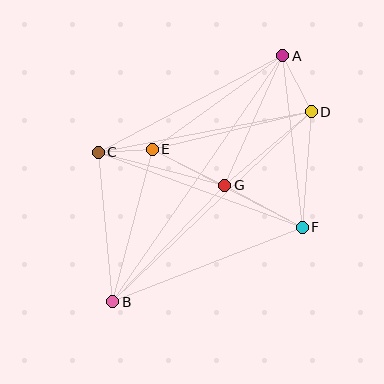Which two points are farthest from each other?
Points A and B are farthest from each other.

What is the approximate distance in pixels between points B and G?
The distance between B and G is approximately 162 pixels.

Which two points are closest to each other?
Points C and E are closest to each other.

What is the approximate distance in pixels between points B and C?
The distance between B and C is approximately 151 pixels.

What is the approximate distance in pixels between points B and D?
The distance between B and D is approximately 275 pixels.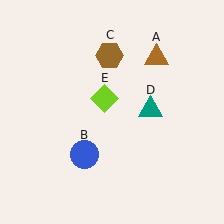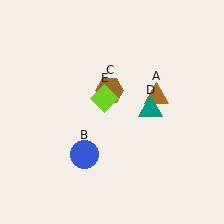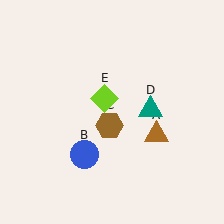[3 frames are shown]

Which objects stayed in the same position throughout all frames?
Blue circle (object B) and teal triangle (object D) and lime diamond (object E) remained stationary.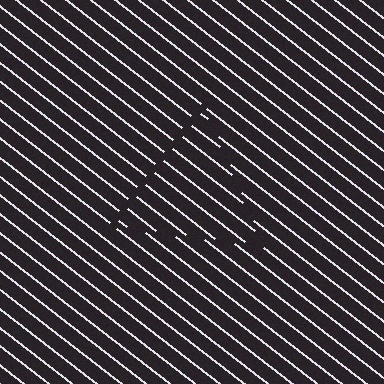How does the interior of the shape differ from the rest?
The interior of the shape contains the same grating, shifted by half a period — the contour is defined by the phase discontinuity where line-ends from the inner and outer gratings abut.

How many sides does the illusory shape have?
3 sides — the line-ends trace a triangle.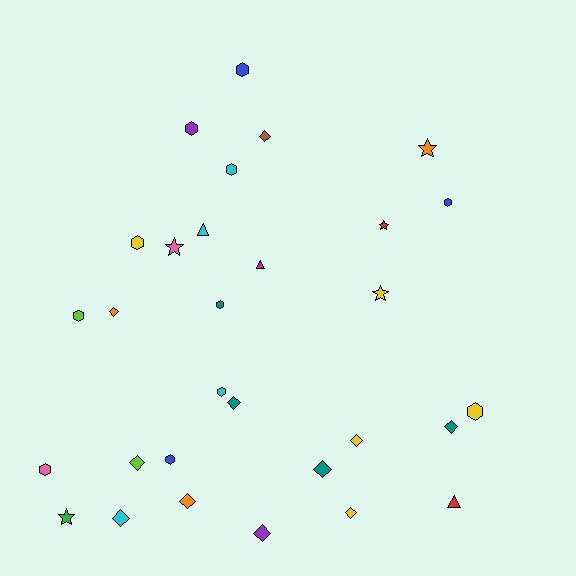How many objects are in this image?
There are 30 objects.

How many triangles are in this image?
There are 3 triangles.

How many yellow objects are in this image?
There are 5 yellow objects.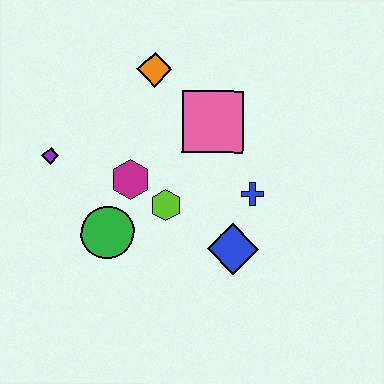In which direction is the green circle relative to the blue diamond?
The green circle is to the left of the blue diamond.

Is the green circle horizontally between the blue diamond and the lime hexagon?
No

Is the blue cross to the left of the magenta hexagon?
No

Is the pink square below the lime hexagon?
No